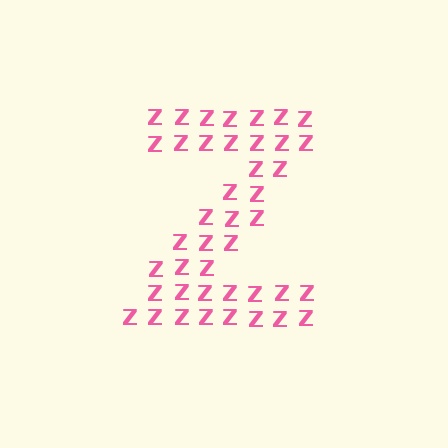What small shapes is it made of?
It is made of small letter Z's.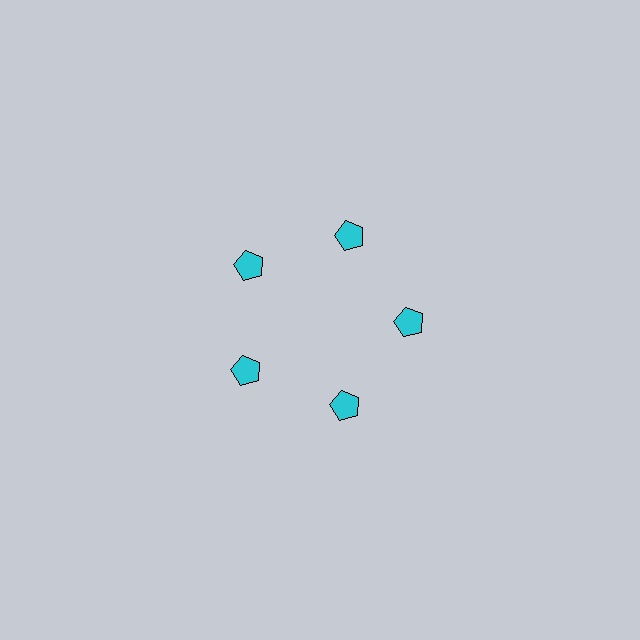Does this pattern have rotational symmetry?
Yes, this pattern has 5-fold rotational symmetry. It looks the same after rotating 72 degrees around the center.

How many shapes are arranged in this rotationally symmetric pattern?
There are 5 shapes, arranged in 5 groups of 1.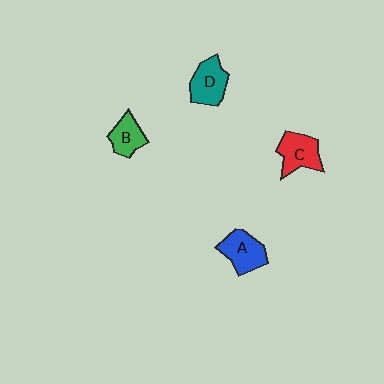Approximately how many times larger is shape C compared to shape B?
Approximately 1.3 times.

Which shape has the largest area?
Shape A (blue).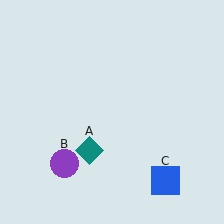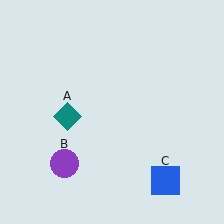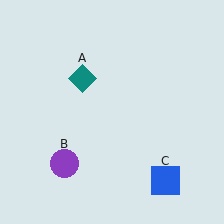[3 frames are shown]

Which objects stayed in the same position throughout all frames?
Purple circle (object B) and blue square (object C) remained stationary.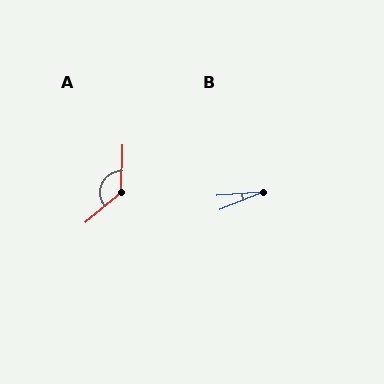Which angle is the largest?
A, at approximately 132 degrees.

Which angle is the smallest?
B, at approximately 17 degrees.